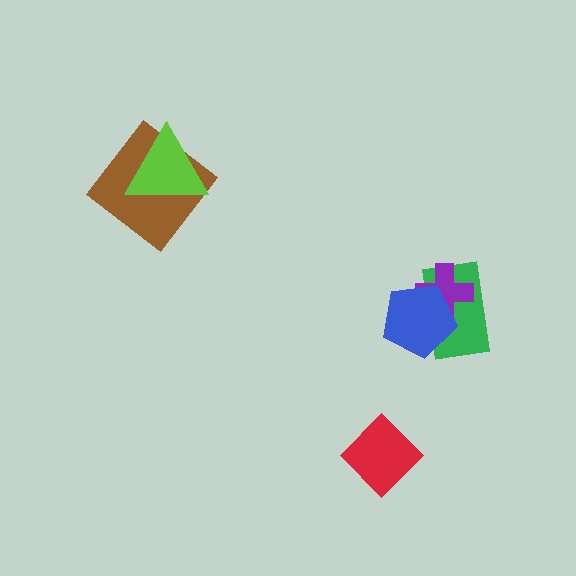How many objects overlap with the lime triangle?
1 object overlaps with the lime triangle.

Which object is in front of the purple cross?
The blue pentagon is in front of the purple cross.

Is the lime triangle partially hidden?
No, no other shape covers it.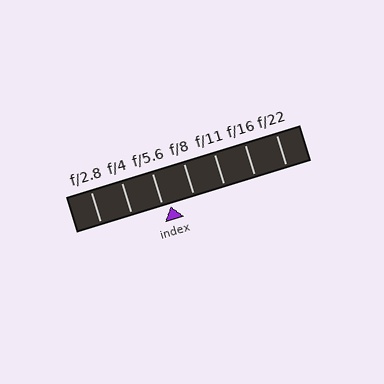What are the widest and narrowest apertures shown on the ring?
The widest aperture shown is f/2.8 and the narrowest is f/22.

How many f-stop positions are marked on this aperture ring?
There are 7 f-stop positions marked.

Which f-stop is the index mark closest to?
The index mark is closest to f/5.6.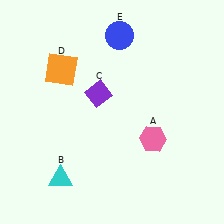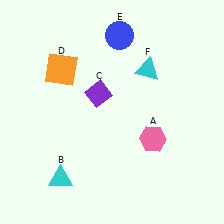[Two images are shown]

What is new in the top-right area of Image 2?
A cyan triangle (F) was added in the top-right area of Image 2.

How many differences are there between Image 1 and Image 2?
There is 1 difference between the two images.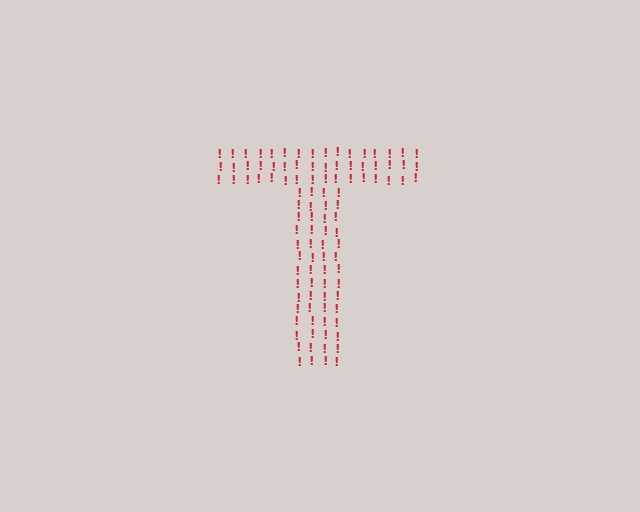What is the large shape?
The large shape is the letter T.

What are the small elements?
The small elements are exclamation marks.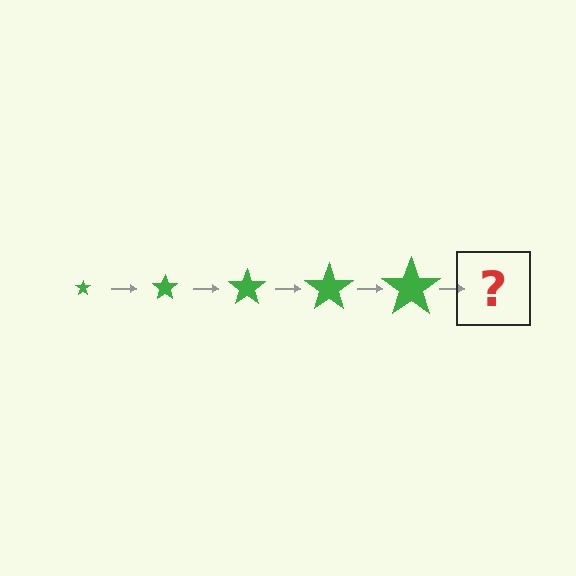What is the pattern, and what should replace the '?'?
The pattern is that the star gets progressively larger each step. The '?' should be a green star, larger than the previous one.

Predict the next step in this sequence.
The next step is a green star, larger than the previous one.